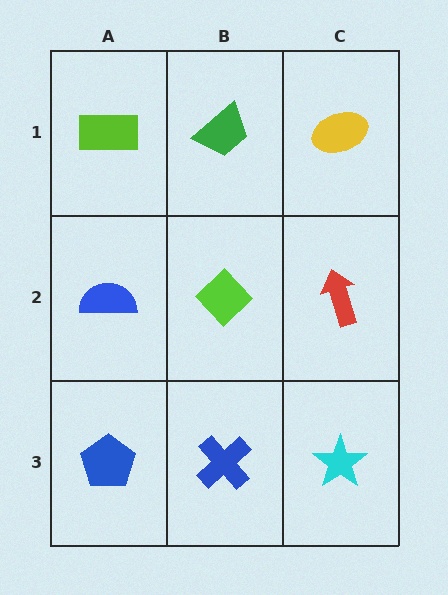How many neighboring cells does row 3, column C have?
2.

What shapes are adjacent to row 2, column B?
A green trapezoid (row 1, column B), a blue cross (row 3, column B), a blue semicircle (row 2, column A), a red arrow (row 2, column C).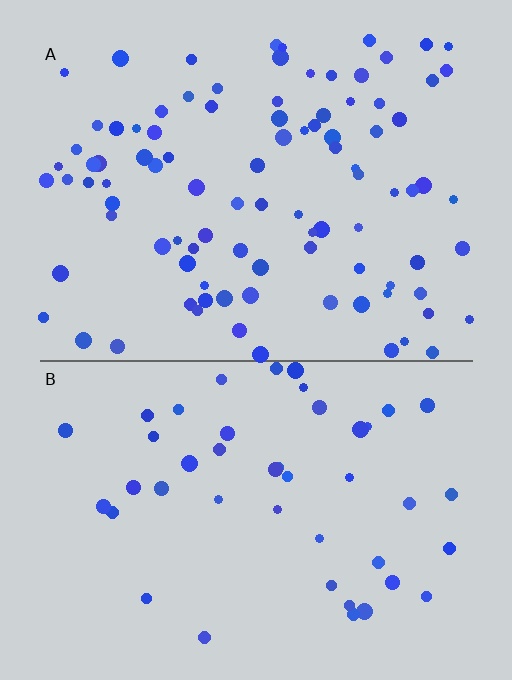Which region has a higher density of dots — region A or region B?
A (the top).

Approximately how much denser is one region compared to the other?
Approximately 2.1× — region A over region B.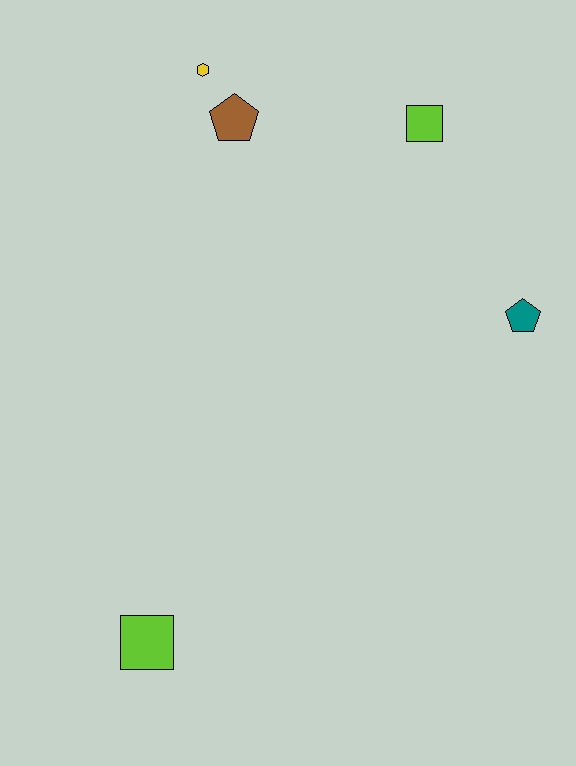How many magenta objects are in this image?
There are no magenta objects.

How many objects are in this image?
There are 5 objects.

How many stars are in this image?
There are no stars.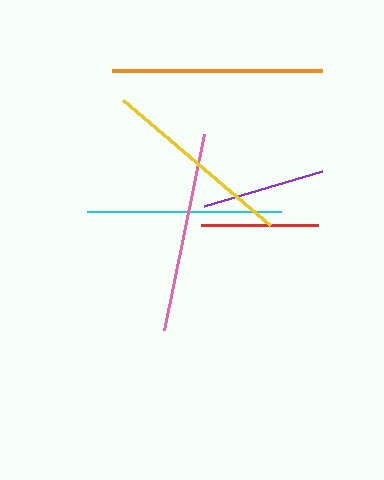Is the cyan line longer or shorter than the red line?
The cyan line is longer than the red line.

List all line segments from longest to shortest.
From longest to shortest: orange, pink, cyan, yellow, purple, red.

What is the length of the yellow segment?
The yellow segment is approximately 193 pixels long.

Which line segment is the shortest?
The red line is the shortest at approximately 117 pixels.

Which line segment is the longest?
The orange line is the longest at approximately 210 pixels.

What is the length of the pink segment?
The pink segment is approximately 200 pixels long.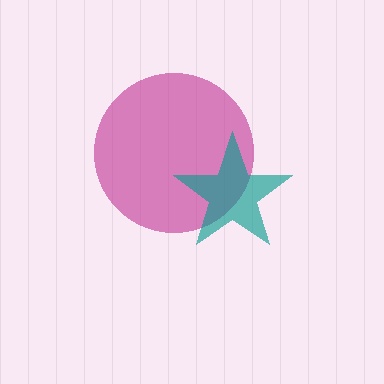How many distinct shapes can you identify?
There are 2 distinct shapes: a magenta circle, a teal star.